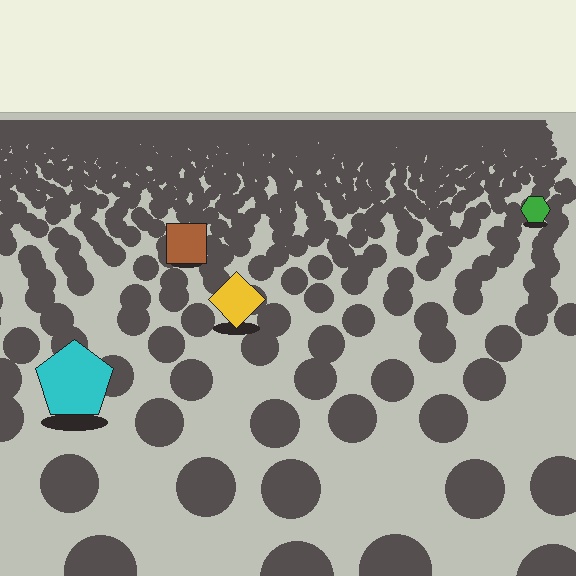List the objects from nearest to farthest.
From nearest to farthest: the cyan pentagon, the yellow diamond, the brown square, the green hexagon.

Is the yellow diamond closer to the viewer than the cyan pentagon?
No. The cyan pentagon is closer — you can tell from the texture gradient: the ground texture is coarser near it.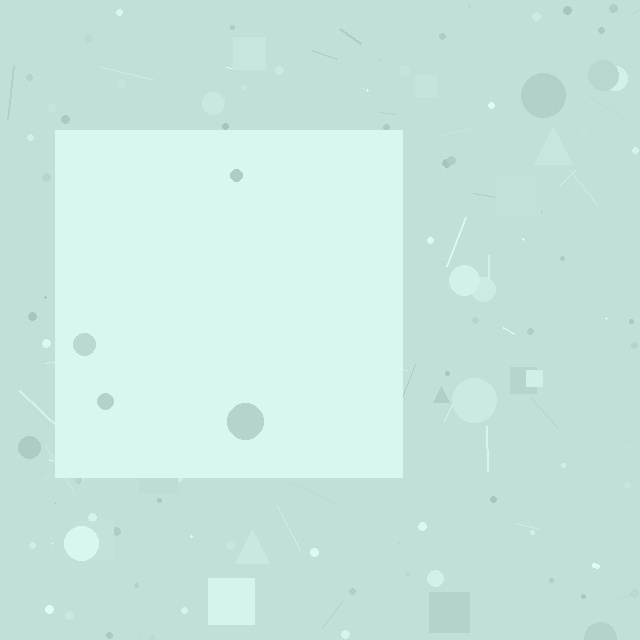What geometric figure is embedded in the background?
A square is embedded in the background.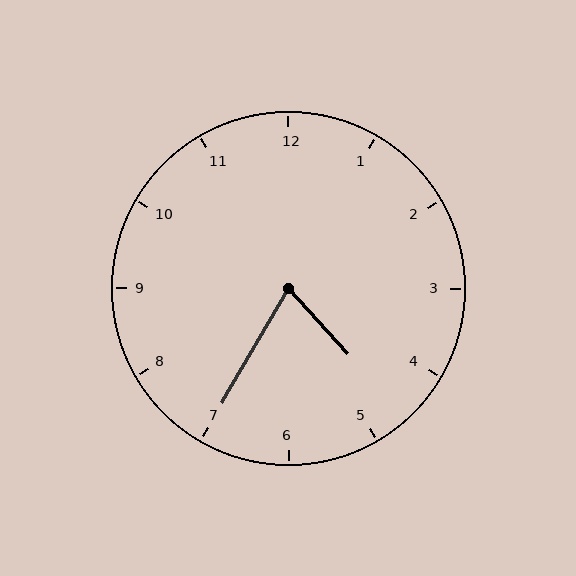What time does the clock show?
4:35.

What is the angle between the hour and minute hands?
Approximately 72 degrees.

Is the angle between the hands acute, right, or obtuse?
It is acute.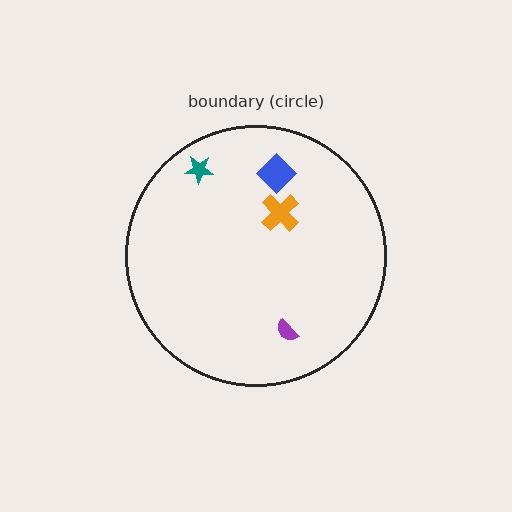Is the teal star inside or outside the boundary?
Inside.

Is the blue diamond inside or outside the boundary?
Inside.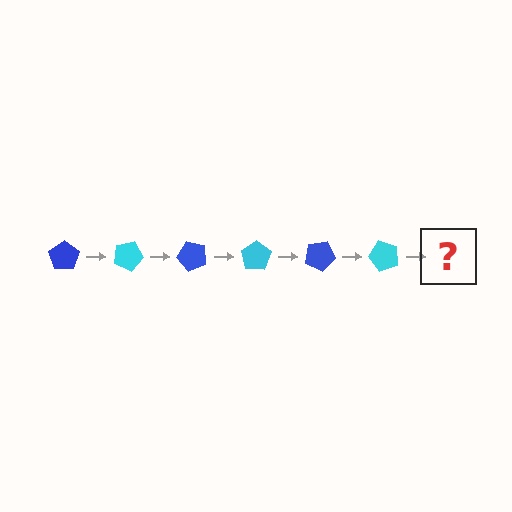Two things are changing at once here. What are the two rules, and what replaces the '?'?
The two rules are that it rotates 25 degrees each step and the color cycles through blue and cyan. The '?' should be a blue pentagon, rotated 150 degrees from the start.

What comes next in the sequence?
The next element should be a blue pentagon, rotated 150 degrees from the start.